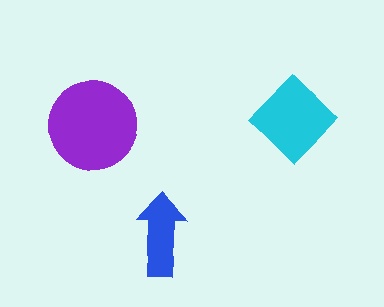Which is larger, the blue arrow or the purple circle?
The purple circle.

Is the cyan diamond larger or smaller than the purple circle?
Smaller.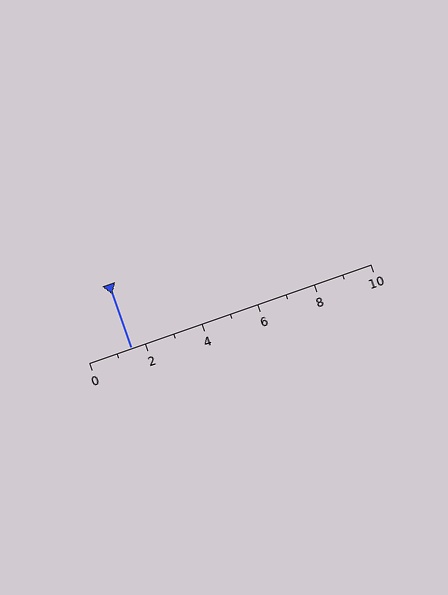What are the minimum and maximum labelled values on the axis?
The axis runs from 0 to 10.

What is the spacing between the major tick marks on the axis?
The major ticks are spaced 2 apart.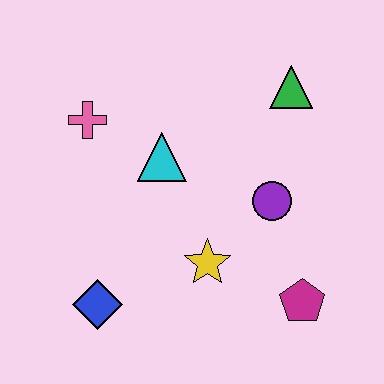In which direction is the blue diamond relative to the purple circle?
The blue diamond is to the left of the purple circle.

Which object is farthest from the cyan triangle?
The magenta pentagon is farthest from the cyan triangle.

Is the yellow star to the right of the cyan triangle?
Yes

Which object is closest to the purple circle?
The yellow star is closest to the purple circle.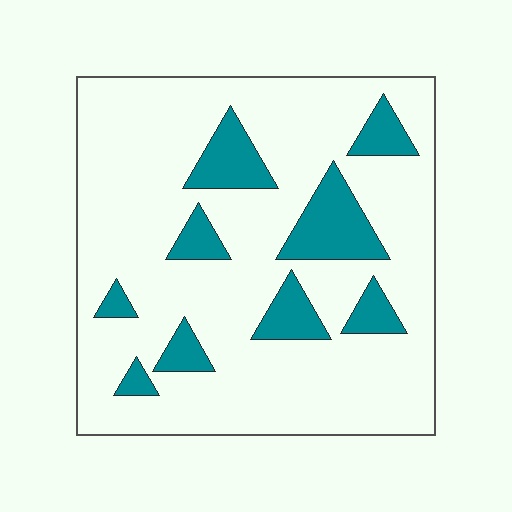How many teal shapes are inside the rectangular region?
9.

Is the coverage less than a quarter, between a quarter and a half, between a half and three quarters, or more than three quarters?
Less than a quarter.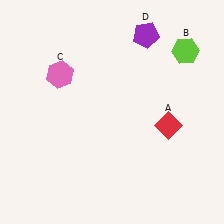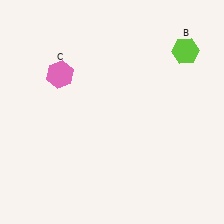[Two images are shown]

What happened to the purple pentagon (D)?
The purple pentagon (D) was removed in Image 2. It was in the top-right area of Image 1.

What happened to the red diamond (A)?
The red diamond (A) was removed in Image 2. It was in the bottom-right area of Image 1.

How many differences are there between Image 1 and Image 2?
There are 2 differences between the two images.